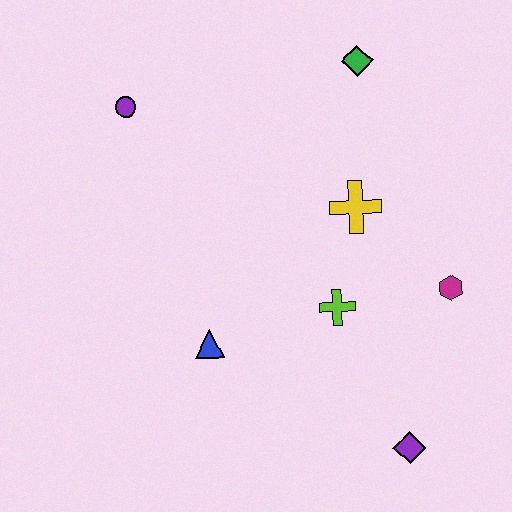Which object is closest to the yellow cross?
The lime cross is closest to the yellow cross.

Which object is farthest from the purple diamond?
The purple circle is farthest from the purple diamond.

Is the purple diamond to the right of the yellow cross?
Yes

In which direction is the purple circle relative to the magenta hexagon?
The purple circle is to the left of the magenta hexagon.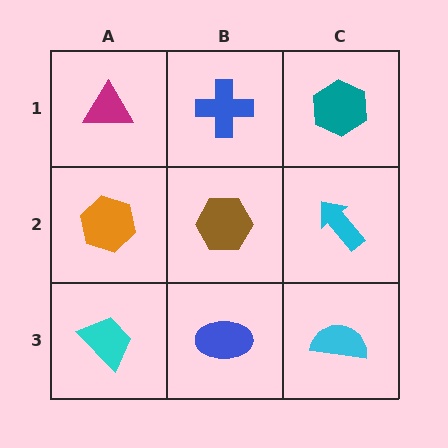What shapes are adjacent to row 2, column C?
A teal hexagon (row 1, column C), a cyan semicircle (row 3, column C), a brown hexagon (row 2, column B).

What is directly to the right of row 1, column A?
A blue cross.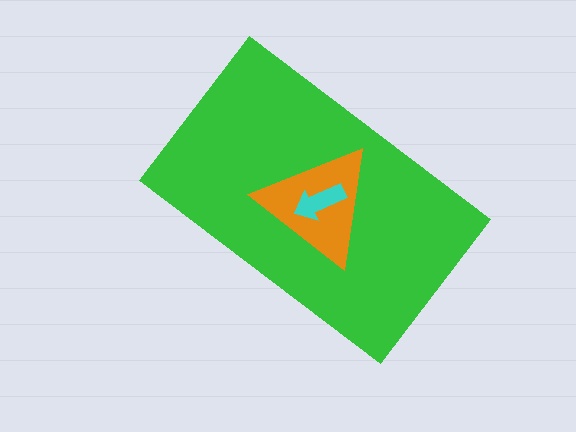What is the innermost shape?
The cyan arrow.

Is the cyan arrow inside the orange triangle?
Yes.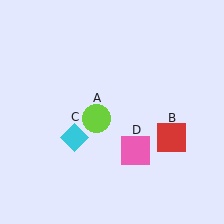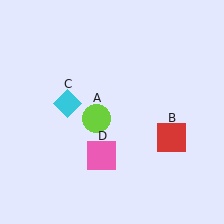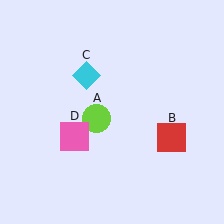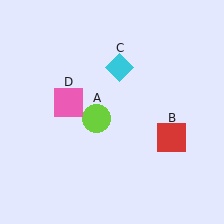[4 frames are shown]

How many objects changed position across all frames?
2 objects changed position: cyan diamond (object C), pink square (object D).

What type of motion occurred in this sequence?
The cyan diamond (object C), pink square (object D) rotated clockwise around the center of the scene.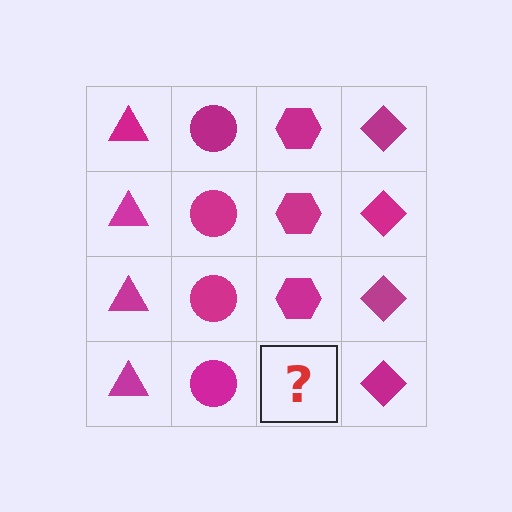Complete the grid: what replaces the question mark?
The question mark should be replaced with a magenta hexagon.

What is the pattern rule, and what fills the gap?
The rule is that each column has a consistent shape. The gap should be filled with a magenta hexagon.